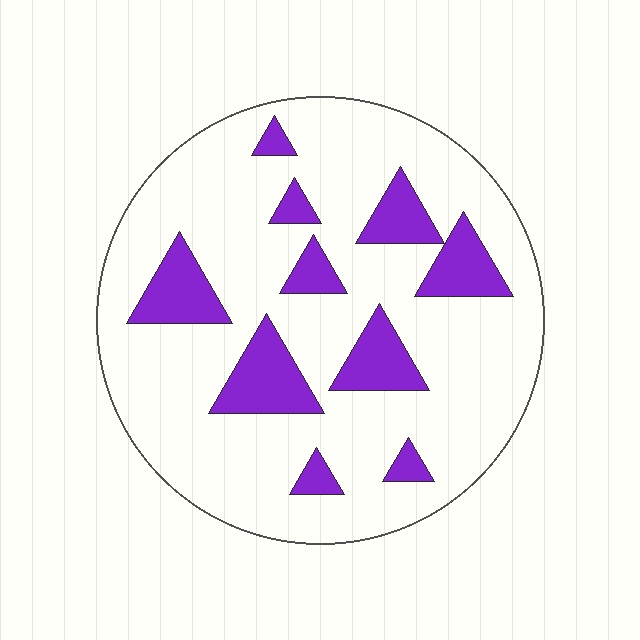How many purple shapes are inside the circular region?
10.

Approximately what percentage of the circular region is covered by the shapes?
Approximately 20%.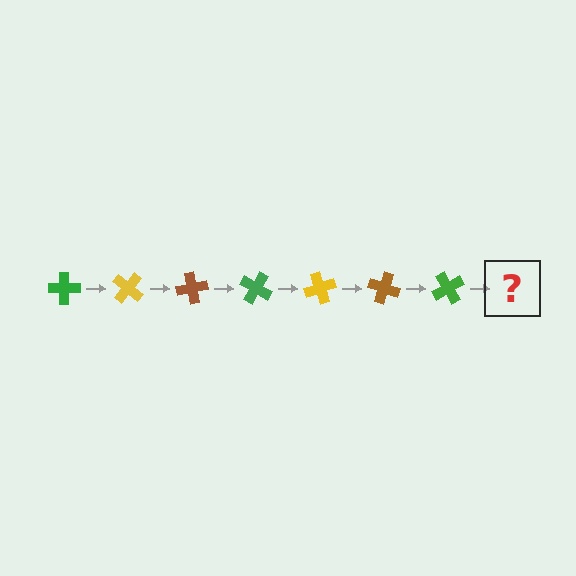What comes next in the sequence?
The next element should be a yellow cross, rotated 280 degrees from the start.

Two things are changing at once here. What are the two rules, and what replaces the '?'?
The two rules are that it rotates 40 degrees each step and the color cycles through green, yellow, and brown. The '?' should be a yellow cross, rotated 280 degrees from the start.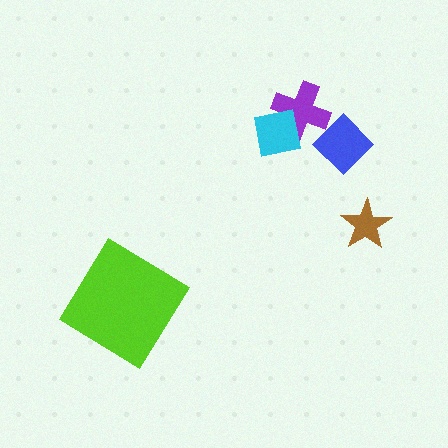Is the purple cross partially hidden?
Yes, it is partially covered by another shape.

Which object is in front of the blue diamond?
The purple cross is in front of the blue diamond.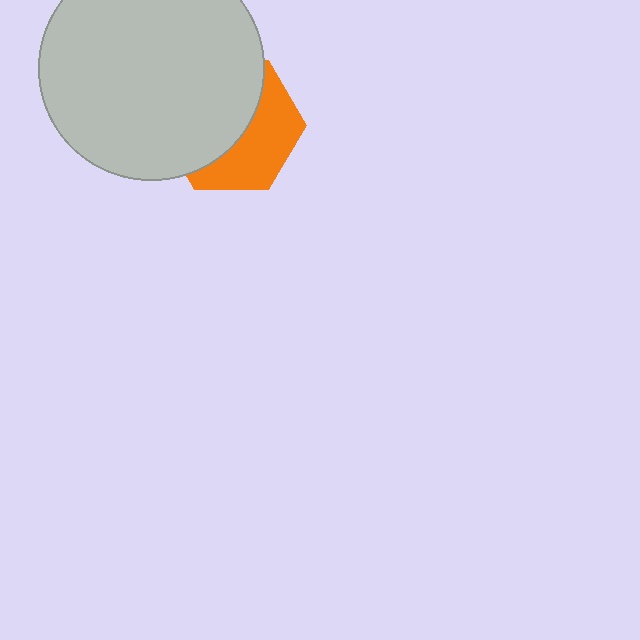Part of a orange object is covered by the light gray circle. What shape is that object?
It is a hexagon.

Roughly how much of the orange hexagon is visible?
A small part of it is visible (roughly 43%).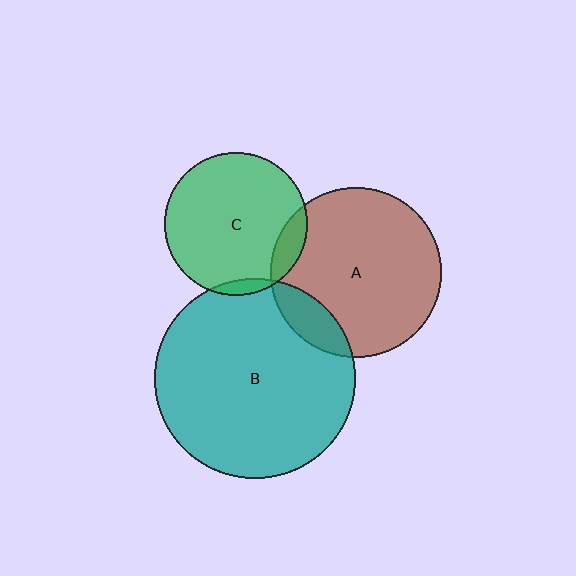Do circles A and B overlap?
Yes.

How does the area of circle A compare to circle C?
Approximately 1.4 times.